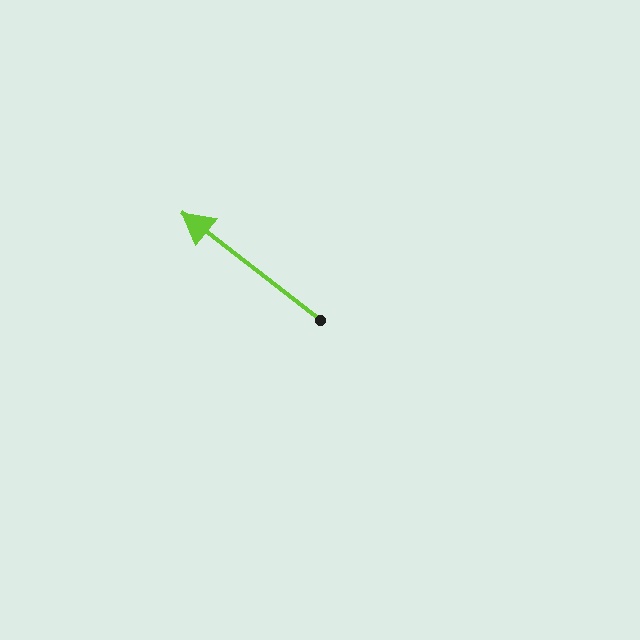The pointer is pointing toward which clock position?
Roughly 10 o'clock.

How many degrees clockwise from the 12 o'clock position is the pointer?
Approximately 308 degrees.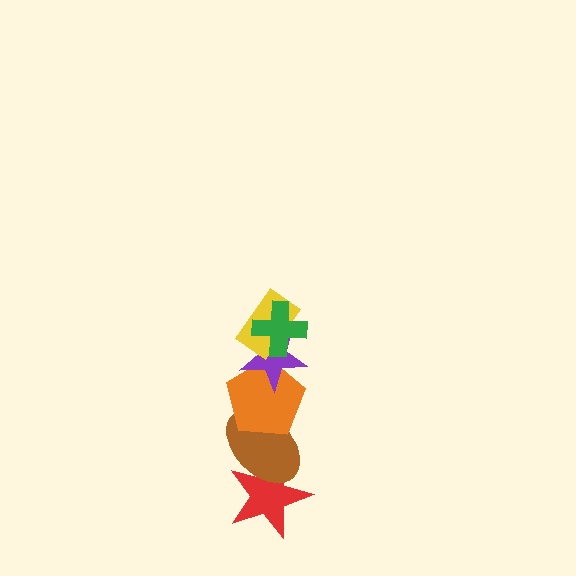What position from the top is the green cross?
The green cross is 1st from the top.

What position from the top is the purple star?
The purple star is 3rd from the top.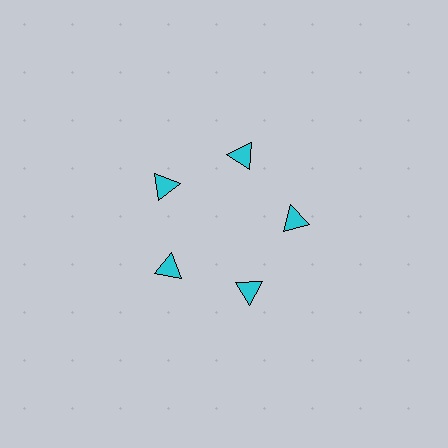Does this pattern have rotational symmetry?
Yes, this pattern has 5-fold rotational symmetry. It looks the same after rotating 72 degrees around the center.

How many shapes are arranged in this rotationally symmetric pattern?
There are 5 shapes, arranged in 5 groups of 1.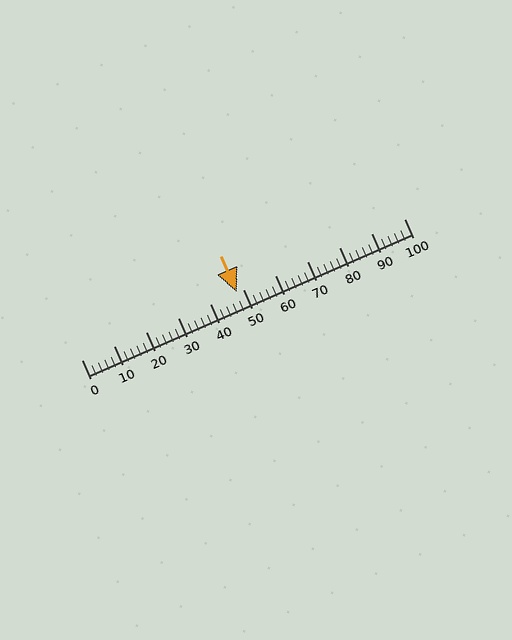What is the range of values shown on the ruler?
The ruler shows values from 0 to 100.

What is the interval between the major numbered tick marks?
The major tick marks are spaced 10 units apart.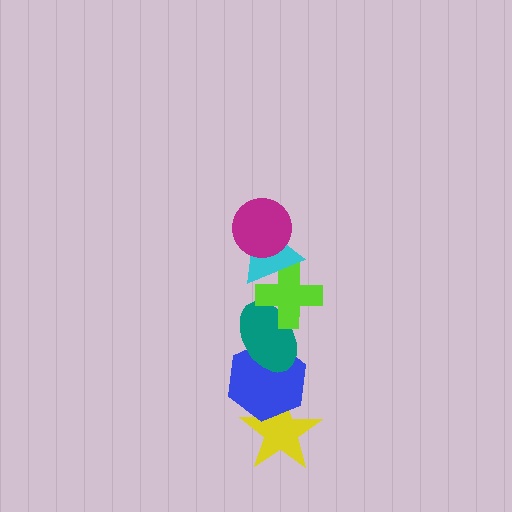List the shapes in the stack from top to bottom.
From top to bottom: the magenta circle, the cyan triangle, the lime cross, the teal ellipse, the blue hexagon, the yellow star.